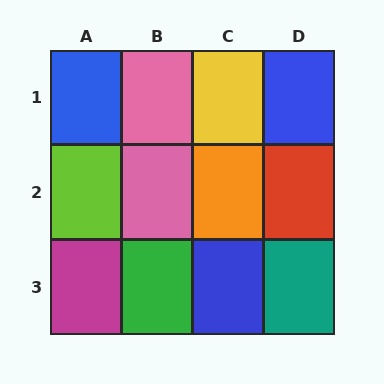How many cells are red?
1 cell is red.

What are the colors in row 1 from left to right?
Blue, pink, yellow, blue.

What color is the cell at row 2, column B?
Pink.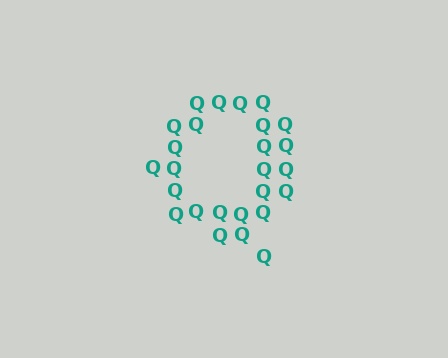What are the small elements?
The small elements are letter Q's.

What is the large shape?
The large shape is the letter Q.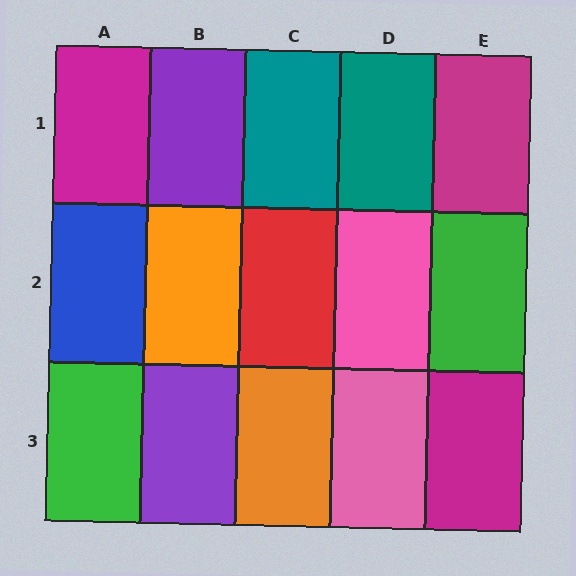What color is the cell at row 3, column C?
Orange.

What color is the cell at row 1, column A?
Magenta.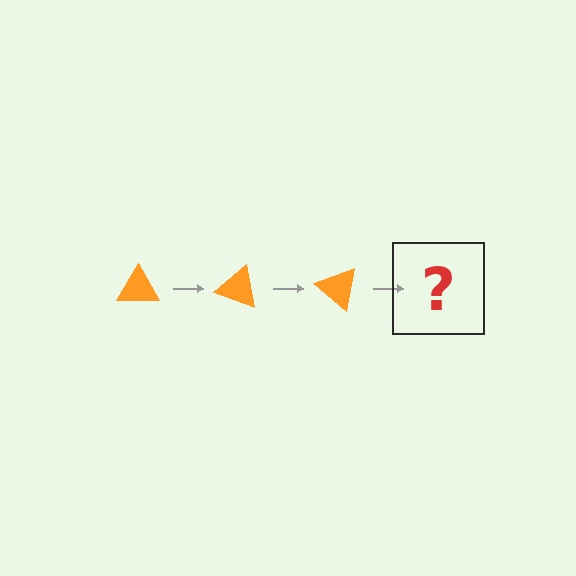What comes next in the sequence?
The next element should be an orange triangle rotated 60 degrees.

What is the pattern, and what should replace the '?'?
The pattern is that the triangle rotates 20 degrees each step. The '?' should be an orange triangle rotated 60 degrees.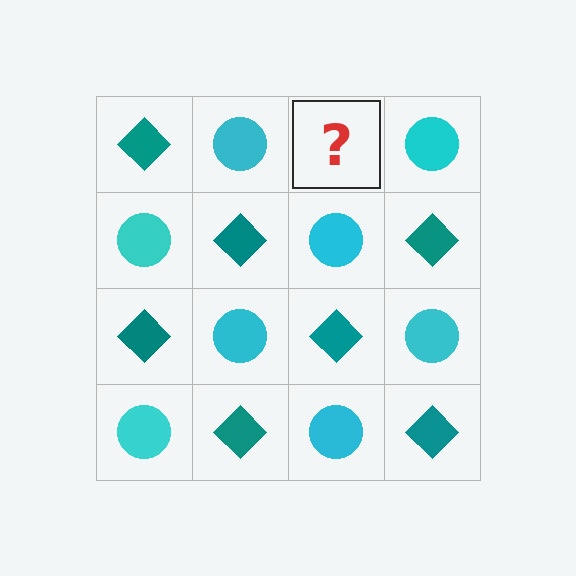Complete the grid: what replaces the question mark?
The question mark should be replaced with a teal diamond.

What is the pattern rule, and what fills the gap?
The rule is that it alternates teal diamond and cyan circle in a checkerboard pattern. The gap should be filled with a teal diamond.